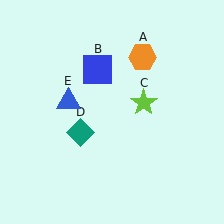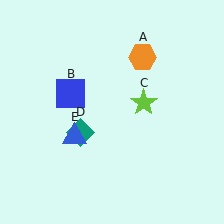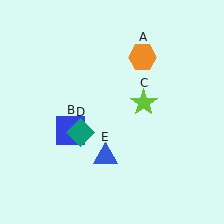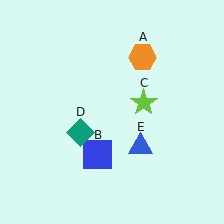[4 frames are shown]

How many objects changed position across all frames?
2 objects changed position: blue square (object B), blue triangle (object E).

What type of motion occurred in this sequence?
The blue square (object B), blue triangle (object E) rotated counterclockwise around the center of the scene.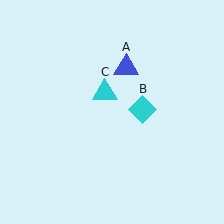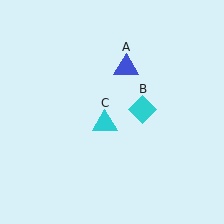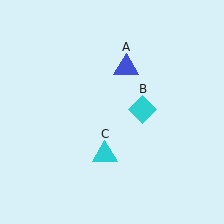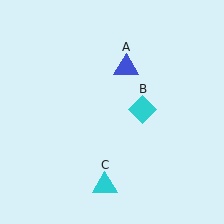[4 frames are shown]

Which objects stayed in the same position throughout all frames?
Blue triangle (object A) and cyan diamond (object B) remained stationary.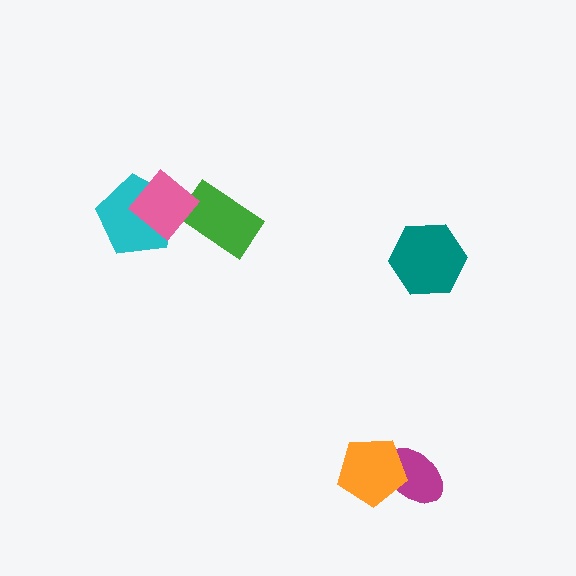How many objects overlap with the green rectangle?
0 objects overlap with the green rectangle.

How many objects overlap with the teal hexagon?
0 objects overlap with the teal hexagon.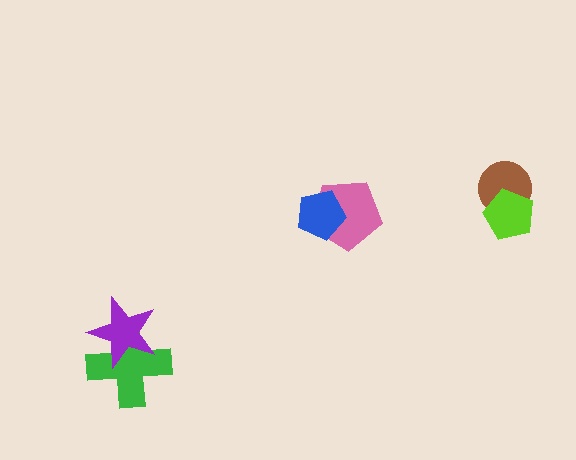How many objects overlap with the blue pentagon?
1 object overlaps with the blue pentagon.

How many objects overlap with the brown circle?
1 object overlaps with the brown circle.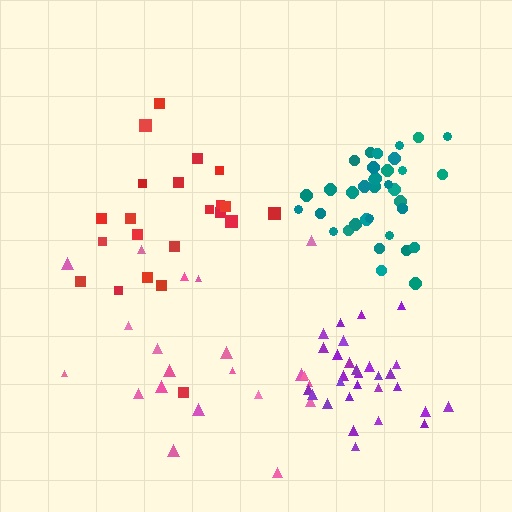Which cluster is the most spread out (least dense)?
Pink.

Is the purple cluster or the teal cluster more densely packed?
Purple.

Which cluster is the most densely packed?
Purple.